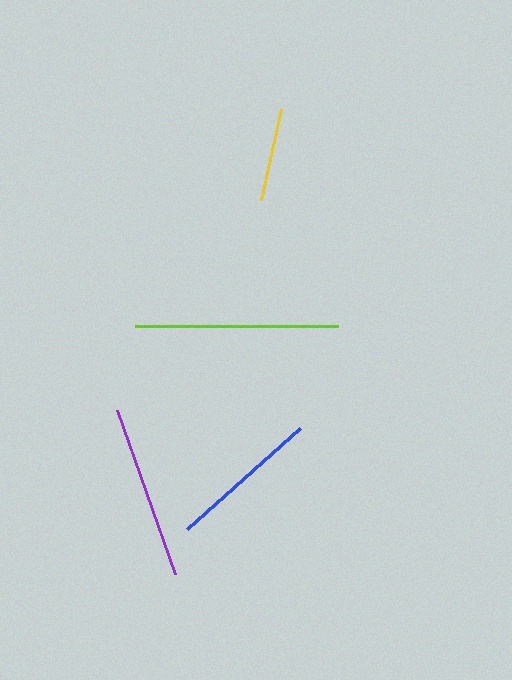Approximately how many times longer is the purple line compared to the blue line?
The purple line is approximately 1.1 times the length of the blue line.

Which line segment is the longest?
The lime line is the longest at approximately 203 pixels.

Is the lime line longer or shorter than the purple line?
The lime line is longer than the purple line.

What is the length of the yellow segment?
The yellow segment is approximately 93 pixels long.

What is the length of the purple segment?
The purple segment is approximately 174 pixels long.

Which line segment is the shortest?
The yellow line is the shortest at approximately 93 pixels.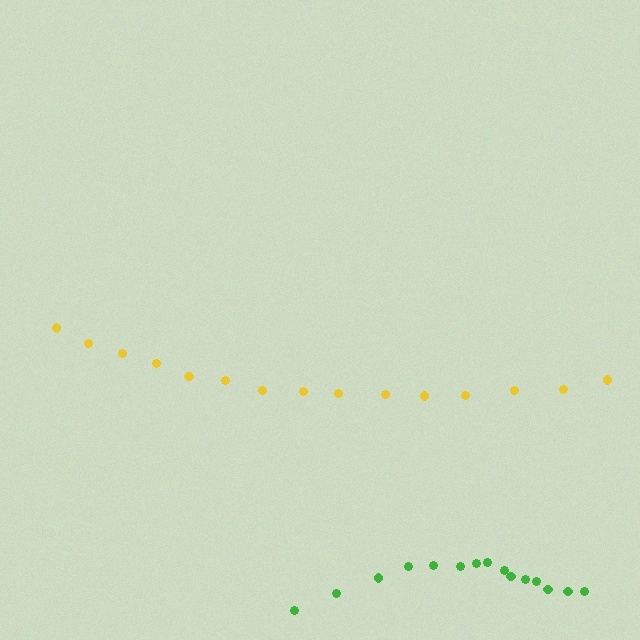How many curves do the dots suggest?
There are 2 distinct paths.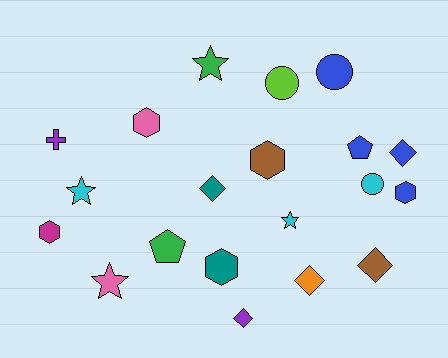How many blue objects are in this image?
There are 4 blue objects.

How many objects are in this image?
There are 20 objects.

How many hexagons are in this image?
There are 5 hexagons.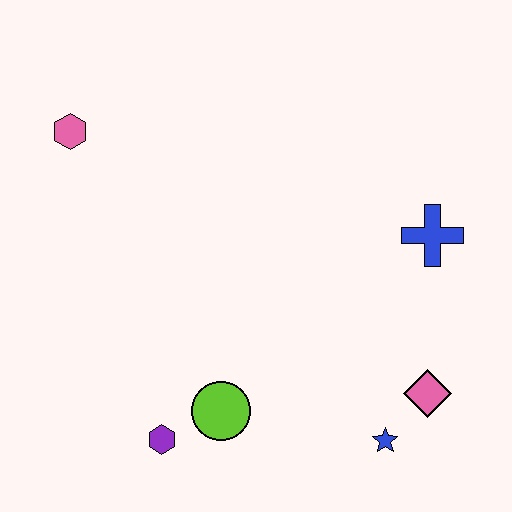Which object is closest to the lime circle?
The purple hexagon is closest to the lime circle.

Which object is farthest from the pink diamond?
The pink hexagon is farthest from the pink diamond.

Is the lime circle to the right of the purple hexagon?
Yes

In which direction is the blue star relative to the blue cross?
The blue star is below the blue cross.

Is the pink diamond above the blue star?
Yes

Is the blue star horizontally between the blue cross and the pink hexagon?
Yes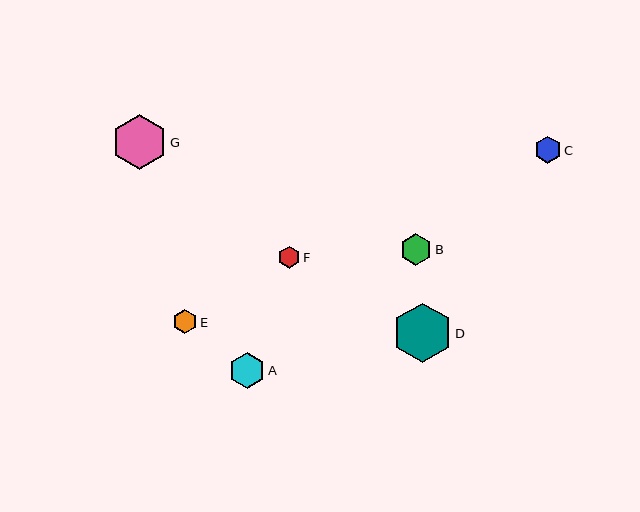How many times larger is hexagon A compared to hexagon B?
Hexagon A is approximately 1.2 times the size of hexagon B.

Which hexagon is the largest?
Hexagon D is the largest with a size of approximately 60 pixels.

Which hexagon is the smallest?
Hexagon F is the smallest with a size of approximately 22 pixels.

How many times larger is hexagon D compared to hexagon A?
Hexagon D is approximately 1.7 times the size of hexagon A.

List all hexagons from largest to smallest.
From largest to smallest: D, G, A, B, C, E, F.